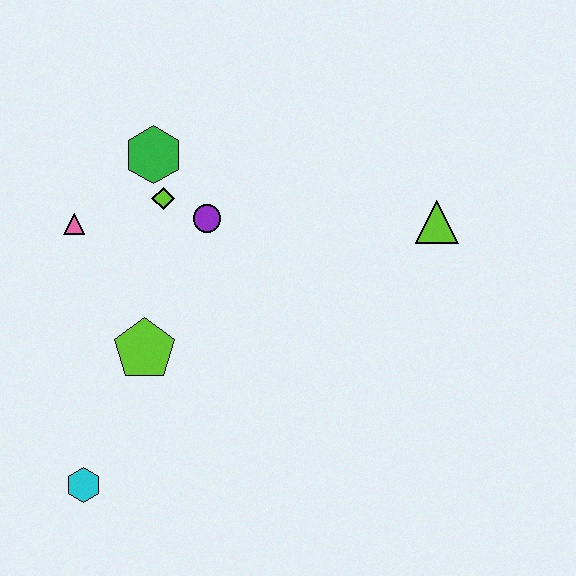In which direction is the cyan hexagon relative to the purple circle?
The cyan hexagon is below the purple circle.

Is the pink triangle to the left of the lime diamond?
Yes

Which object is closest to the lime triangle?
The purple circle is closest to the lime triangle.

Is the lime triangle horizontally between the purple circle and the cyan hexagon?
No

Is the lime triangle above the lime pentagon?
Yes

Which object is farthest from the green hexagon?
The cyan hexagon is farthest from the green hexagon.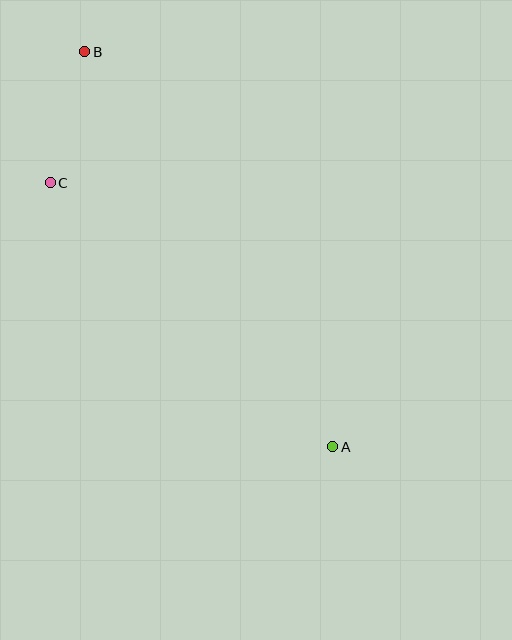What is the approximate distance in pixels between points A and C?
The distance between A and C is approximately 387 pixels.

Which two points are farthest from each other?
Points A and B are farthest from each other.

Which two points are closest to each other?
Points B and C are closest to each other.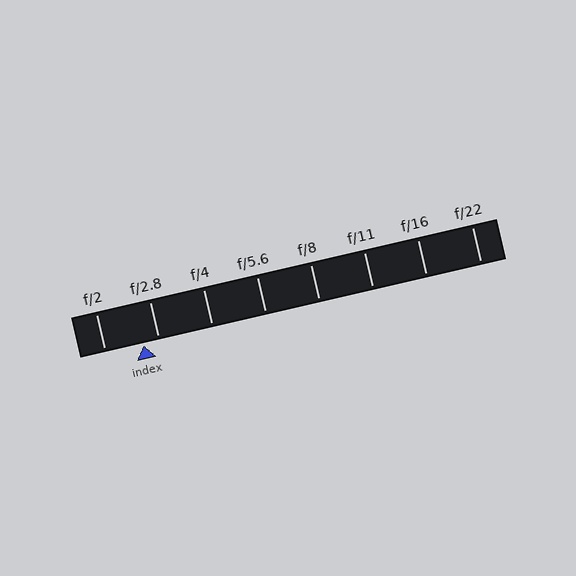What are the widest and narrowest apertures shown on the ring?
The widest aperture shown is f/2 and the narrowest is f/22.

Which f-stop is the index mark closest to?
The index mark is closest to f/2.8.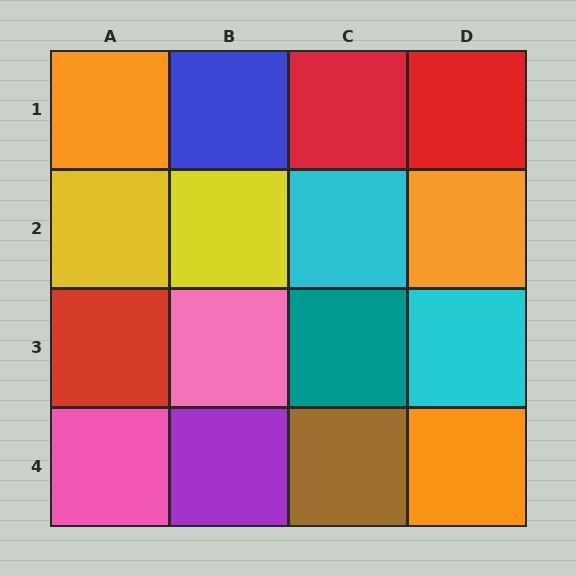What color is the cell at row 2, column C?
Cyan.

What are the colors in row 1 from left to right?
Orange, blue, red, red.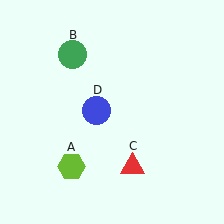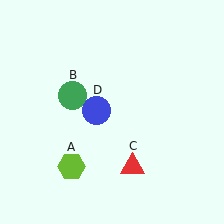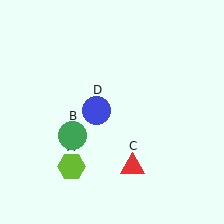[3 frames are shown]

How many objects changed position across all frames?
1 object changed position: green circle (object B).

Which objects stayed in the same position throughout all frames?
Lime hexagon (object A) and red triangle (object C) and blue circle (object D) remained stationary.